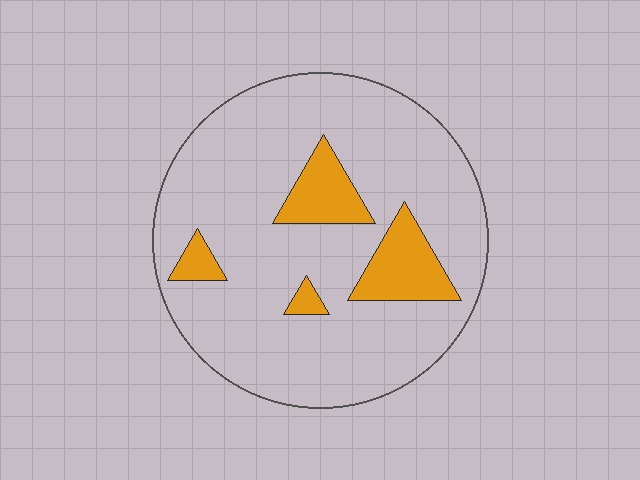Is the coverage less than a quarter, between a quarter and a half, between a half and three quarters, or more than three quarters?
Less than a quarter.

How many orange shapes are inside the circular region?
4.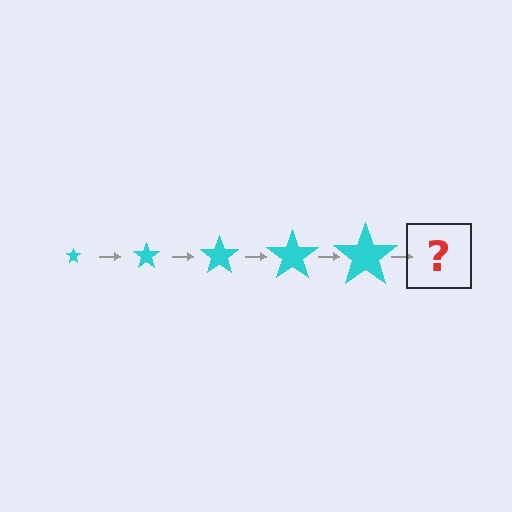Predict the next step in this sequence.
The next step is a cyan star, larger than the previous one.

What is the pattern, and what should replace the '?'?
The pattern is that the star gets progressively larger each step. The '?' should be a cyan star, larger than the previous one.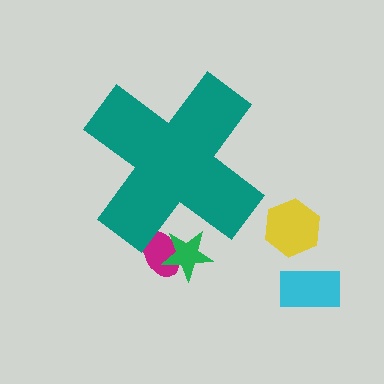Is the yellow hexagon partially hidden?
No, the yellow hexagon is fully visible.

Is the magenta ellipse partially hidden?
Yes, the magenta ellipse is partially hidden behind the teal cross.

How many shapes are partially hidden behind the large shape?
2 shapes are partially hidden.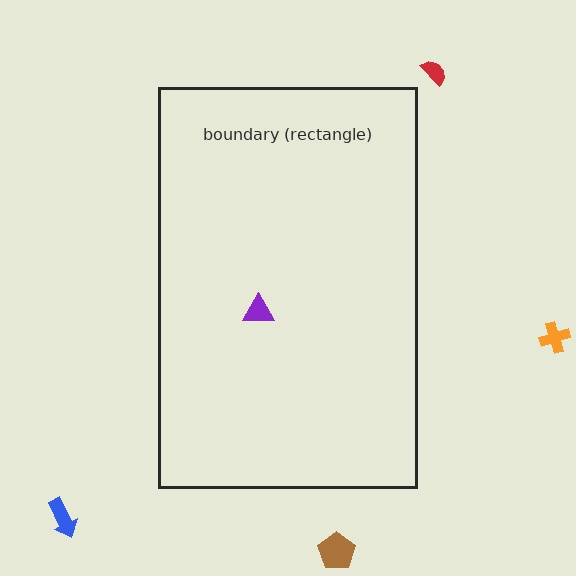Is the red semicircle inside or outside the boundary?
Outside.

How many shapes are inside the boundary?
1 inside, 4 outside.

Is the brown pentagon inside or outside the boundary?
Outside.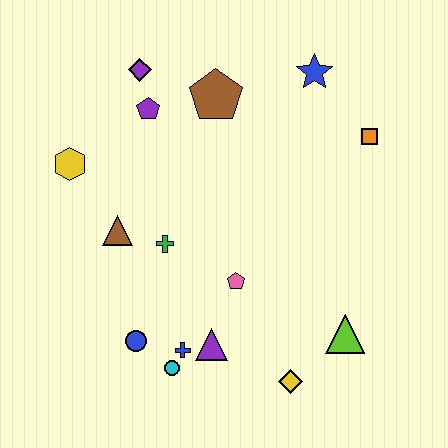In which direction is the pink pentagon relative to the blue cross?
The pink pentagon is above the blue cross.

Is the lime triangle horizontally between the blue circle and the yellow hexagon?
No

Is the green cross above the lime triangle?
Yes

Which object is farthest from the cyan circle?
The blue star is farthest from the cyan circle.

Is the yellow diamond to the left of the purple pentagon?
No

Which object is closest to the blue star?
The orange square is closest to the blue star.